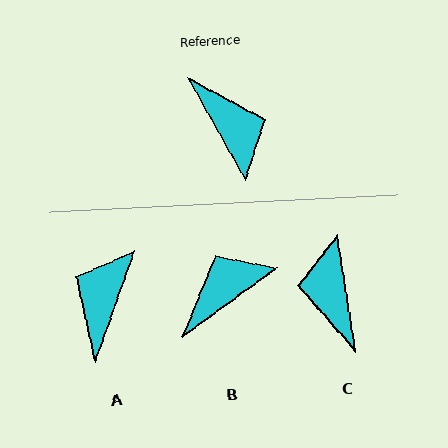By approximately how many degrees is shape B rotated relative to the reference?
Approximately 97 degrees counter-clockwise.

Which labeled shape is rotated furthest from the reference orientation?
C, about 160 degrees away.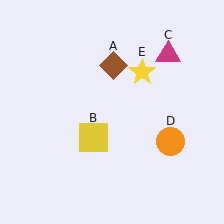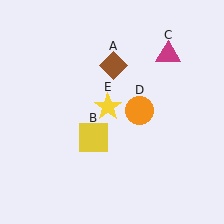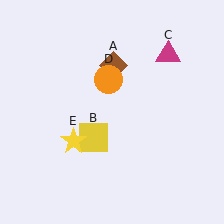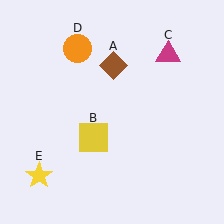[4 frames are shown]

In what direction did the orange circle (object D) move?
The orange circle (object D) moved up and to the left.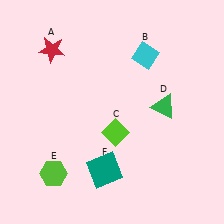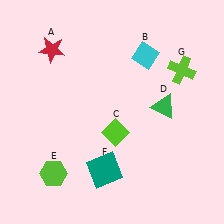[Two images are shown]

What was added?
A lime cross (G) was added in Image 2.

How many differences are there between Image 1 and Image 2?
There is 1 difference between the two images.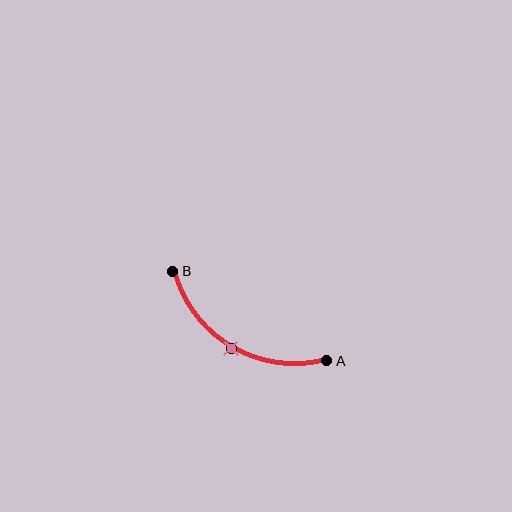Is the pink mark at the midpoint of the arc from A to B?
Yes. The pink mark lies on the arc at equal arc-length from both A and B — it is the arc midpoint.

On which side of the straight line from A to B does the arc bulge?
The arc bulges below the straight line connecting A and B.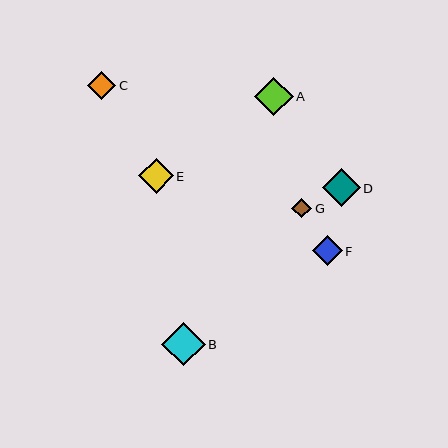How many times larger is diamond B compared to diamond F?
Diamond B is approximately 1.5 times the size of diamond F.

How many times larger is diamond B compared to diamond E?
Diamond B is approximately 1.3 times the size of diamond E.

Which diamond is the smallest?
Diamond G is the smallest with a size of approximately 20 pixels.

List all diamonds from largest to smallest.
From largest to smallest: B, A, D, E, F, C, G.